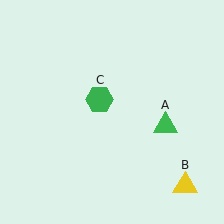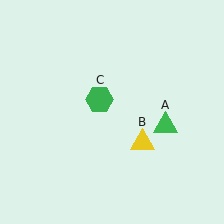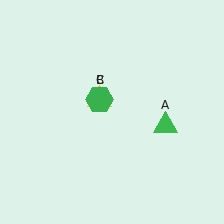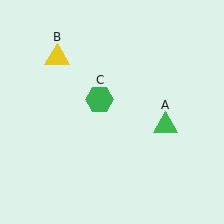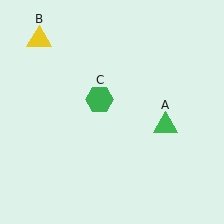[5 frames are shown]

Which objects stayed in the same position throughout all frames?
Green triangle (object A) and green hexagon (object C) remained stationary.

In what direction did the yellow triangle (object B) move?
The yellow triangle (object B) moved up and to the left.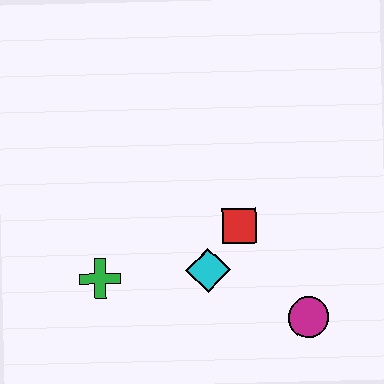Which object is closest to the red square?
The cyan diamond is closest to the red square.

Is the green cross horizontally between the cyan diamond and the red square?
No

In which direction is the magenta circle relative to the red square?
The magenta circle is below the red square.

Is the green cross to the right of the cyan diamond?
No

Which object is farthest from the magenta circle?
The green cross is farthest from the magenta circle.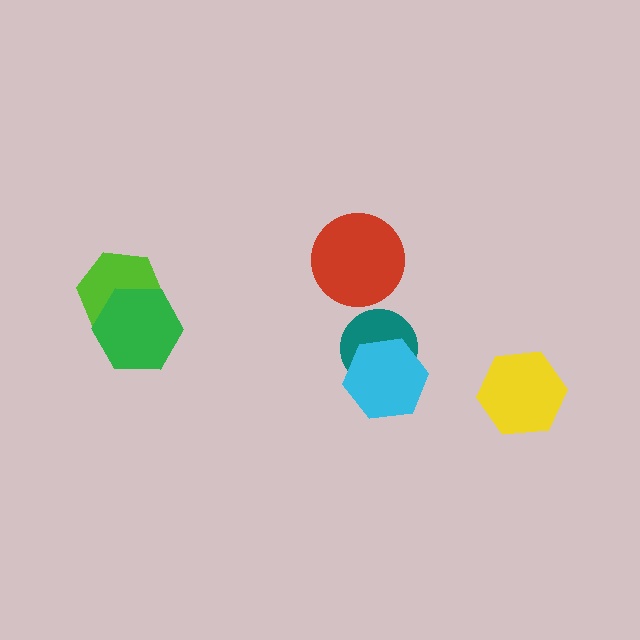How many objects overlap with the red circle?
0 objects overlap with the red circle.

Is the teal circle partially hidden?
Yes, it is partially covered by another shape.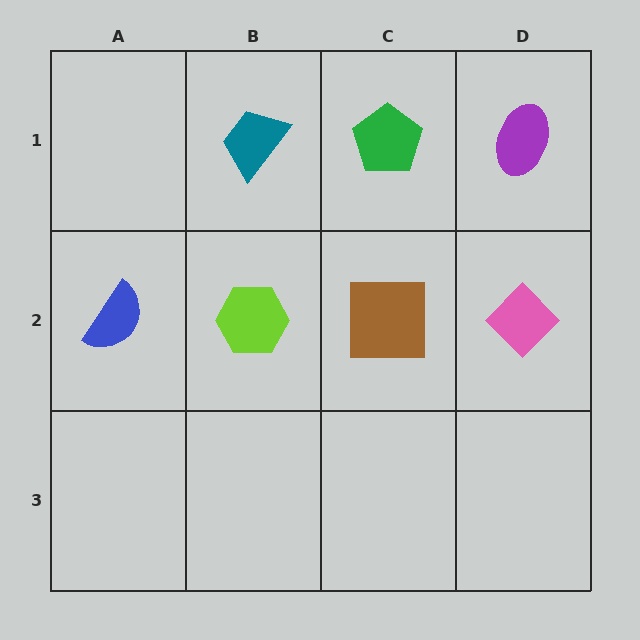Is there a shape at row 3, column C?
No, that cell is empty.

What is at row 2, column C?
A brown square.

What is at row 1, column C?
A green pentagon.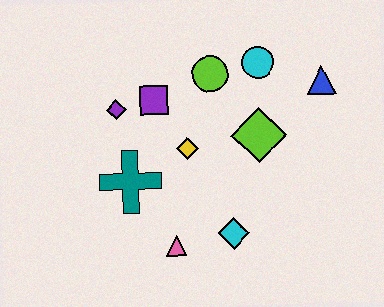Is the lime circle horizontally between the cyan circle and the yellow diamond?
Yes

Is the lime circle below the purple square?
No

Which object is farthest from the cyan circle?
The pink triangle is farthest from the cyan circle.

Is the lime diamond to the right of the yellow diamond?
Yes